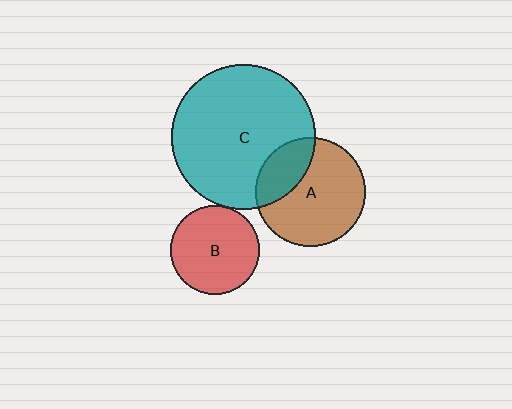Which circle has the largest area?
Circle C (teal).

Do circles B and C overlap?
Yes.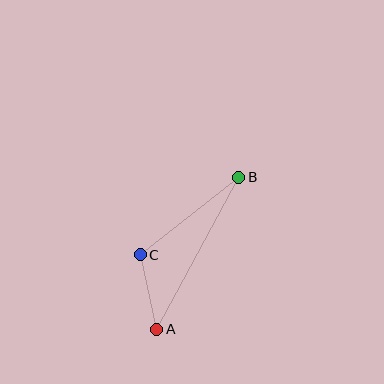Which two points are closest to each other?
Points A and C are closest to each other.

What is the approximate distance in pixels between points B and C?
The distance between B and C is approximately 125 pixels.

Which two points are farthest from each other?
Points A and B are farthest from each other.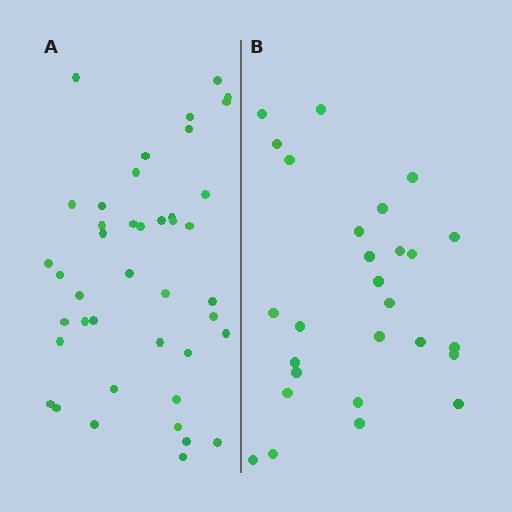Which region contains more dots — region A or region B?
Region A (the left region) has more dots.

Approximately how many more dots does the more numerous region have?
Region A has approximately 15 more dots than region B.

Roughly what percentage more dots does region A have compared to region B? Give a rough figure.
About 55% more.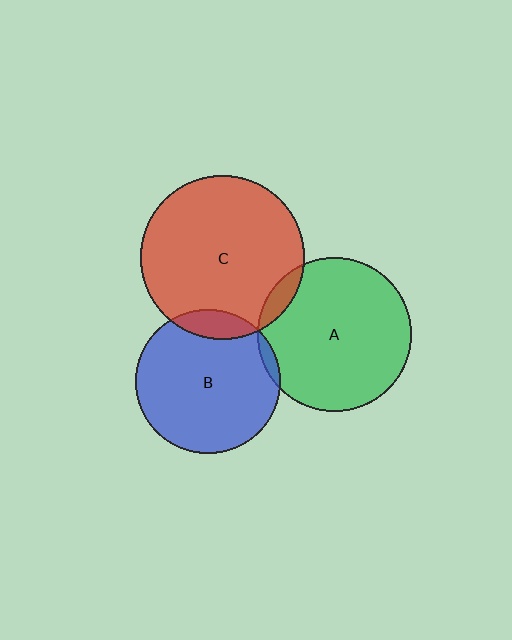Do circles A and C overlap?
Yes.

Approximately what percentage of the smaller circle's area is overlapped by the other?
Approximately 5%.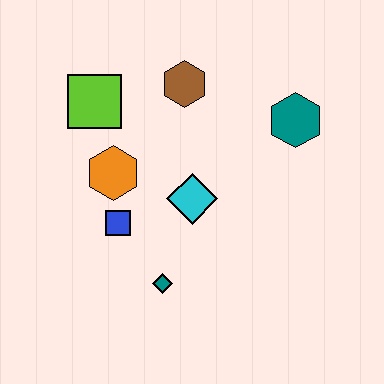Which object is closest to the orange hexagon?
The blue square is closest to the orange hexagon.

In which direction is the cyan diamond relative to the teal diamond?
The cyan diamond is above the teal diamond.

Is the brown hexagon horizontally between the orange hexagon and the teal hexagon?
Yes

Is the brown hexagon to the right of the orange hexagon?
Yes